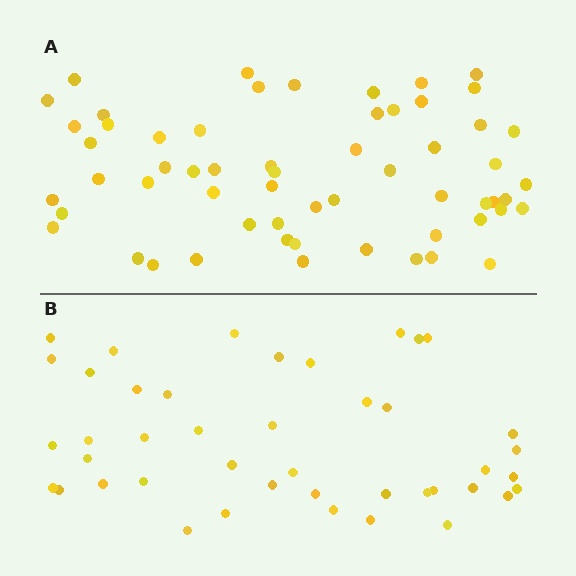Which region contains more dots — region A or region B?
Region A (the top region) has more dots.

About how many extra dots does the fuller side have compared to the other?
Region A has approximately 15 more dots than region B.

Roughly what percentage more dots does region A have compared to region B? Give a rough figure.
About 35% more.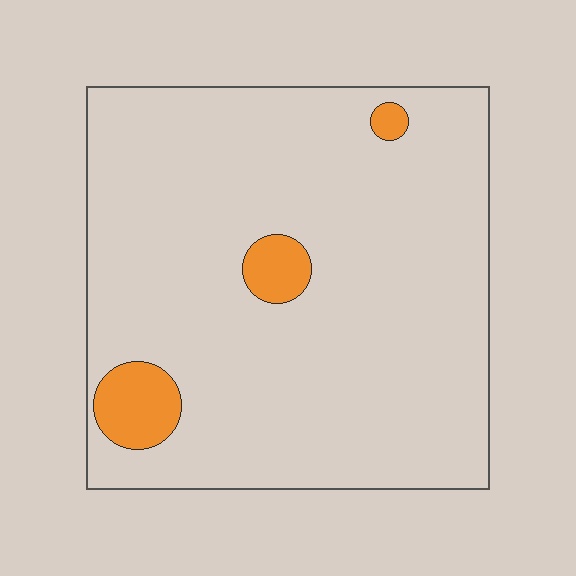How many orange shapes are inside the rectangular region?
3.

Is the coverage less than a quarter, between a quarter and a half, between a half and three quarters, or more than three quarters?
Less than a quarter.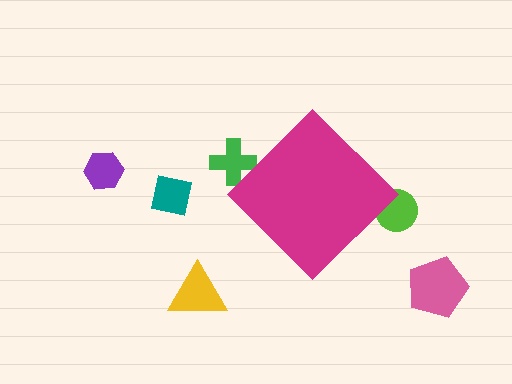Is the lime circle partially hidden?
Yes, the lime circle is partially hidden behind the magenta diamond.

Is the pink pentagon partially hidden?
No, the pink pentagon is fully visible.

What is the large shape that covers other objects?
A magenta diamond.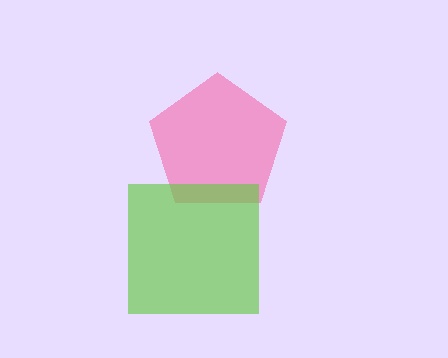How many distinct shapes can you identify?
There are 2 distinct shapes: a pink pentagon, a lime square.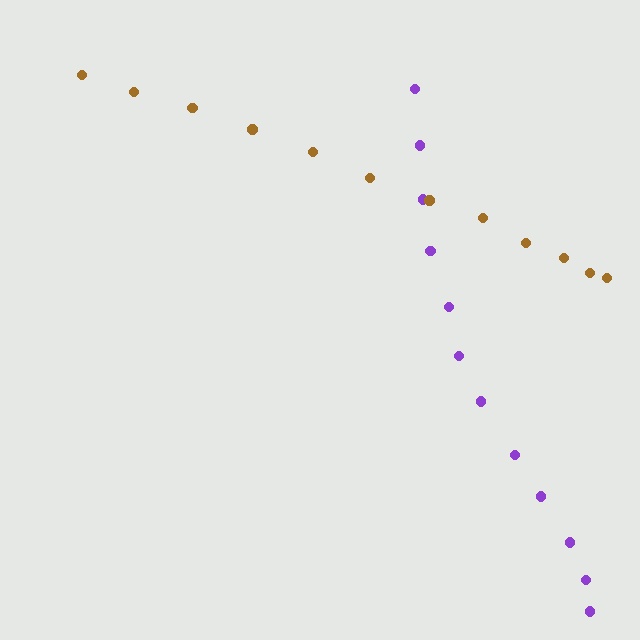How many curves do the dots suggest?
There are 2 distinct paths.